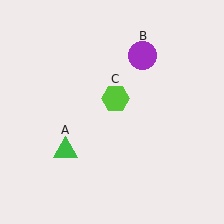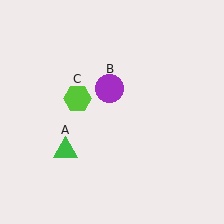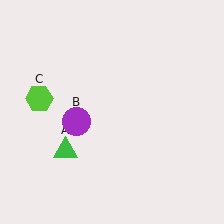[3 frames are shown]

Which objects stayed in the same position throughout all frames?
Green triangle (object A) remained stationary.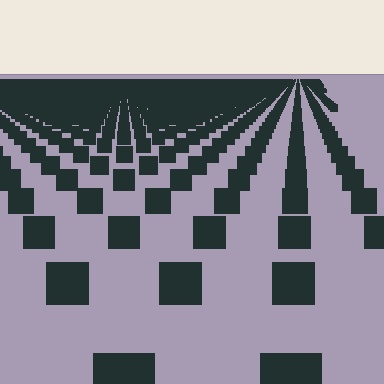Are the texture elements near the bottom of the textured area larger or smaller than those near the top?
Larger. Near the bottom, elements are closer to the viewer and appear at a bigger on-screen size.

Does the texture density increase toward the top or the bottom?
Density increases toward the top.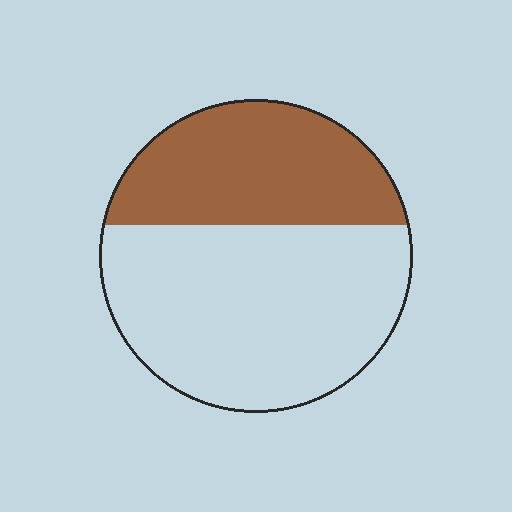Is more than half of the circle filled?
No.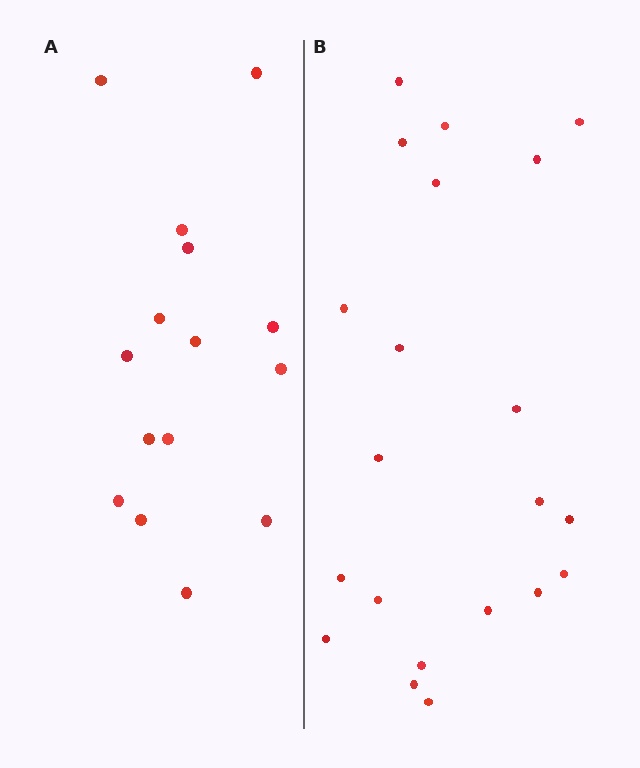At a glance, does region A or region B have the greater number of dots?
Region B (the right region) has more dots.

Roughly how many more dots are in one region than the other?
Region B has about 6 more dots than region A.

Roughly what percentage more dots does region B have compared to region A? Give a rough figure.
About 40% more.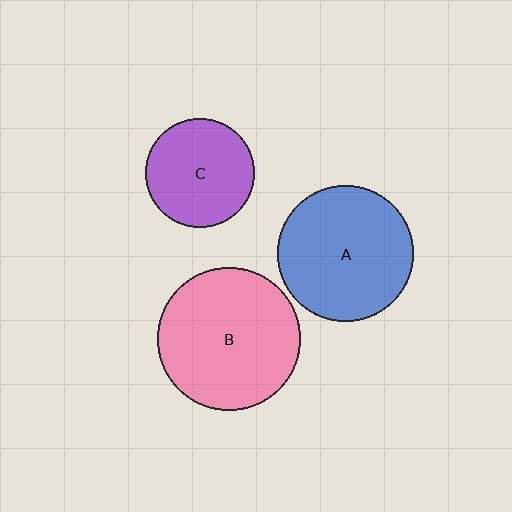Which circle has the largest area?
Circle B (pink).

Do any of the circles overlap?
No, none of the circles overlap.